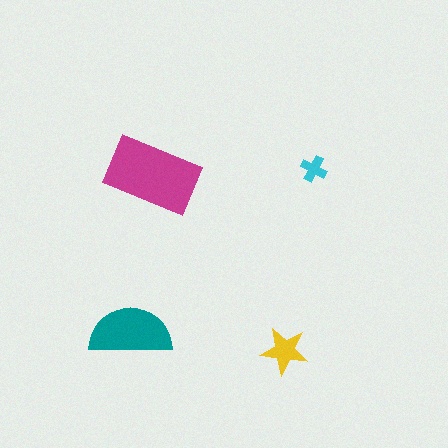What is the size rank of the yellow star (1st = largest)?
3rd.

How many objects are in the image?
There are 4 objects in the image.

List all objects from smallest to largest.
The cyan cross, the yellow star, the teal semicircle, the magenta rectangle.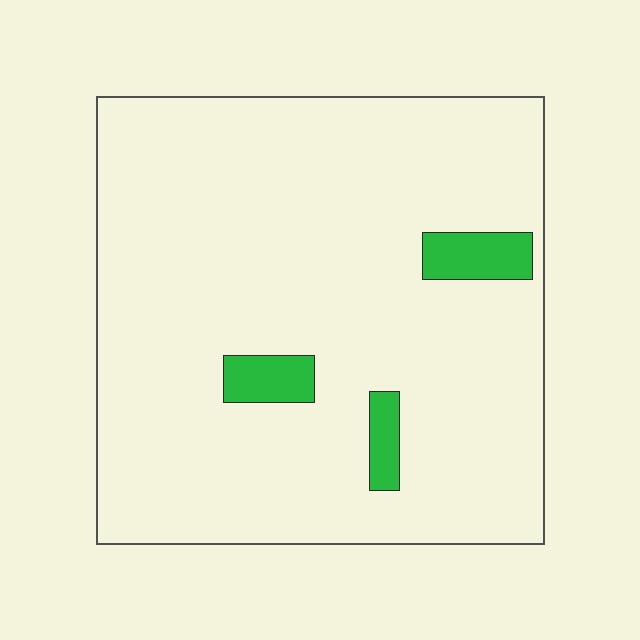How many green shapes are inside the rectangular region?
3.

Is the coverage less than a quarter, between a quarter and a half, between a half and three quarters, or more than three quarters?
Less than a quarter.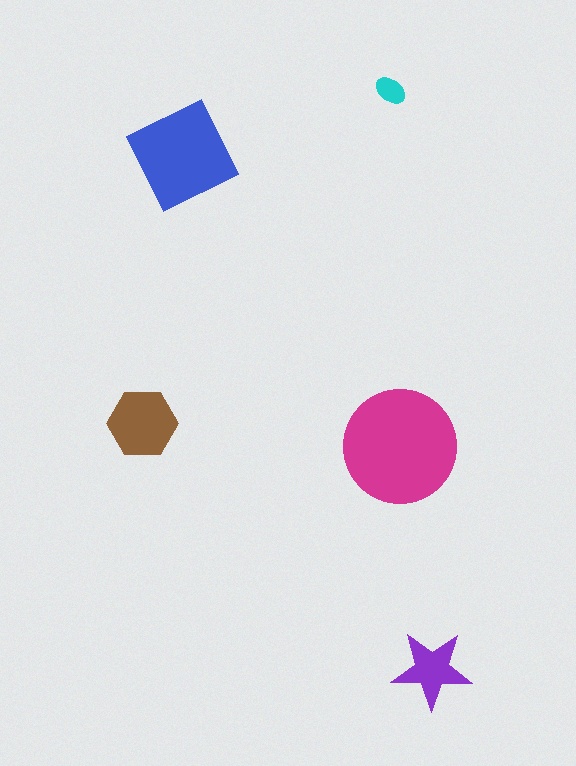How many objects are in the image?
There are 5 objects in the image.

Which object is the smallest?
The cyan ellipse.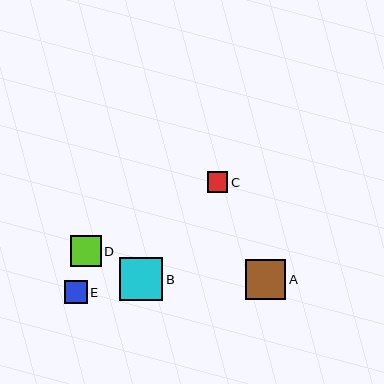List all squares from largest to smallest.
From largest to smallest: B, A, D, E, C.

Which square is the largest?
Square B is the largest with a size of approximately 43 pixels.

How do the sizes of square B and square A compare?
Square B and square A are approximately the same size.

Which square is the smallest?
Square C is the smallest with a size of approximately 21 pixels.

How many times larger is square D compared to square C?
Square D is approximately 1.5 times the size of square C.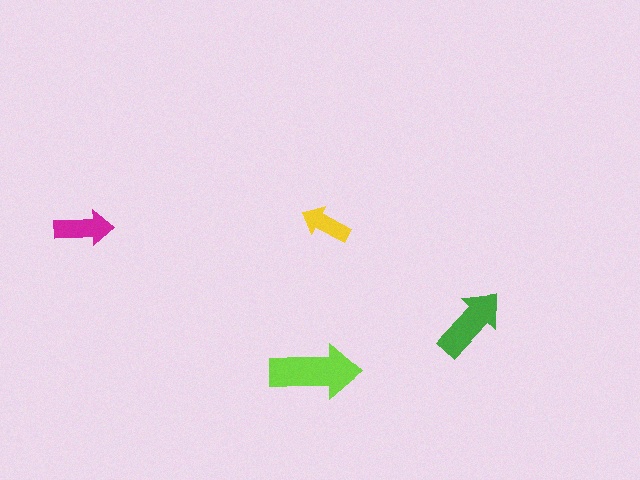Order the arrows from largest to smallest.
the lime one, the green one, the magenta one, the yellow one.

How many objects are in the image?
There are 4 objects in the image.